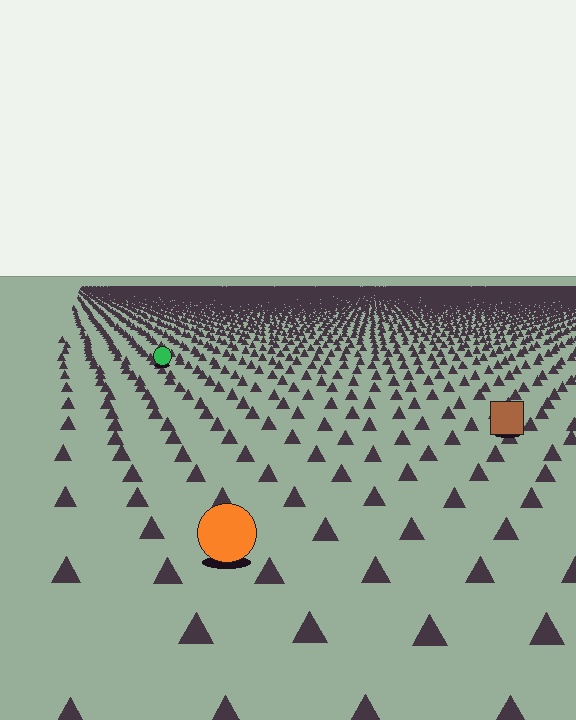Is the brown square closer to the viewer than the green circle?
Yes. The brown square is closer — you can tell from the texture gradient: the ground texture is coarser near it.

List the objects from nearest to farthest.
From nearest to farthest: the orange circle, the brown square, the green circle.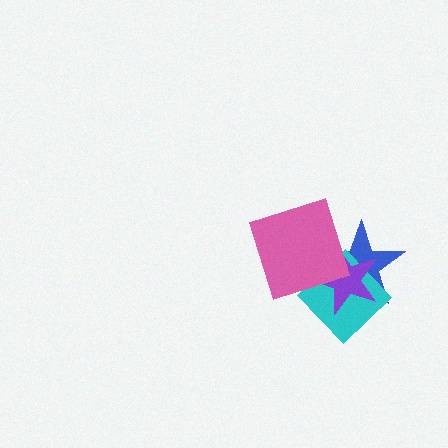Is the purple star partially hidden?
Yes, it is partially covered by another shape.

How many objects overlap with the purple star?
3 objects overlap with the purple star.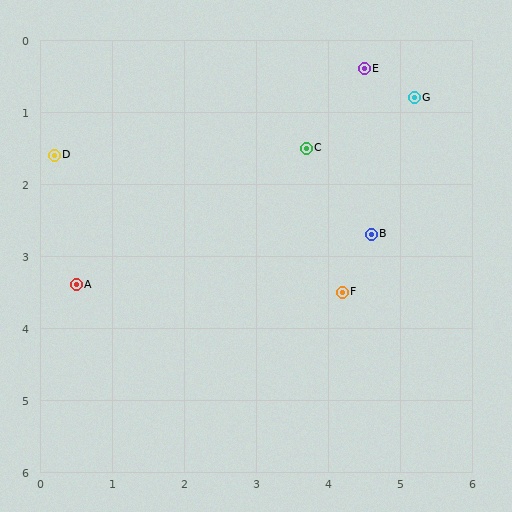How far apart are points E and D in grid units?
Points E and D are about 4.5 grid units apart.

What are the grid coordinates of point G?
Point G is at approximately (5.2, 0.8).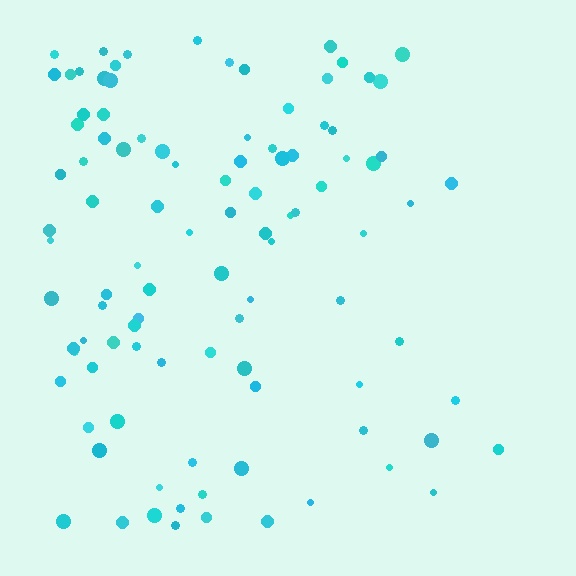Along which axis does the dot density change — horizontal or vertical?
Horizontal.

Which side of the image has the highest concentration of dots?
The left.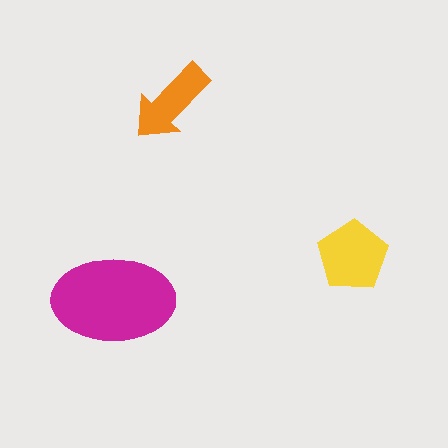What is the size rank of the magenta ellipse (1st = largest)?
1st.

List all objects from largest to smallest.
The magenta ellipse, the yellow pentagon, the orange arrow.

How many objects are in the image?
There are 3 objects in the image.